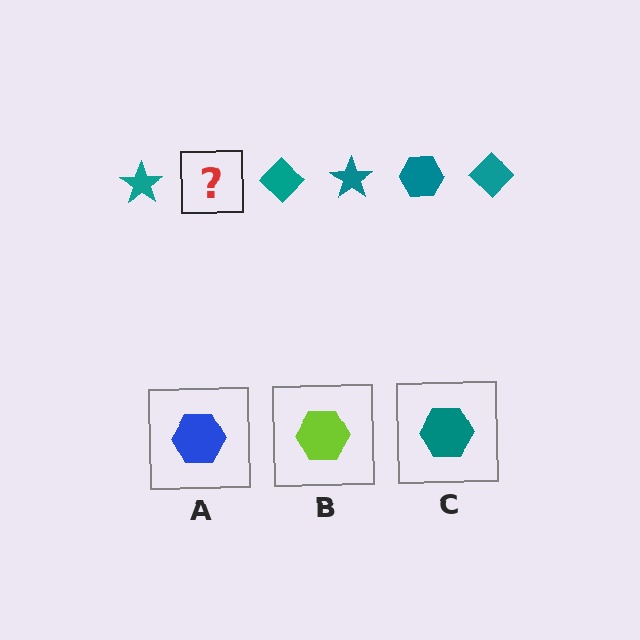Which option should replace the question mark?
Option C.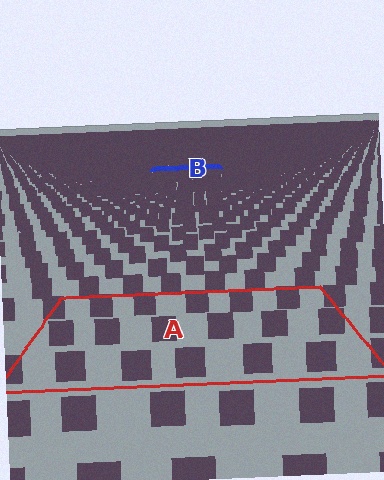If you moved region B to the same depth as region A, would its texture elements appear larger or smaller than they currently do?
They would appear larger. At a closer depth, the same texture elements are projected at a bigger on-screen size.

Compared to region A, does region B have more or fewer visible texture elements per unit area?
Region B has more texture elements per unit area — they are packed more densely because it is farther away.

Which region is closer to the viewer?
Region A is closer. The texture elements there are larger and more spread out.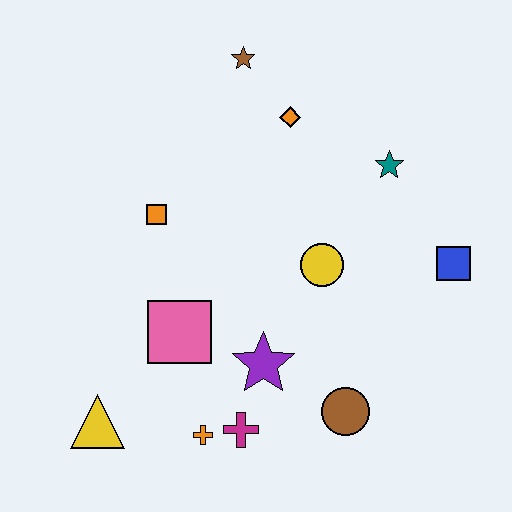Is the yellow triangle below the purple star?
Yes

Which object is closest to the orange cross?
The magenta cross is closest to the orange cross.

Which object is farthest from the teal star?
The yellow triangle is farthest from the teal star.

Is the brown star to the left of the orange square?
No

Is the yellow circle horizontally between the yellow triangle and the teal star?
Yes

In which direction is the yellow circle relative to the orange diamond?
The yellow circle is below the orange diamond.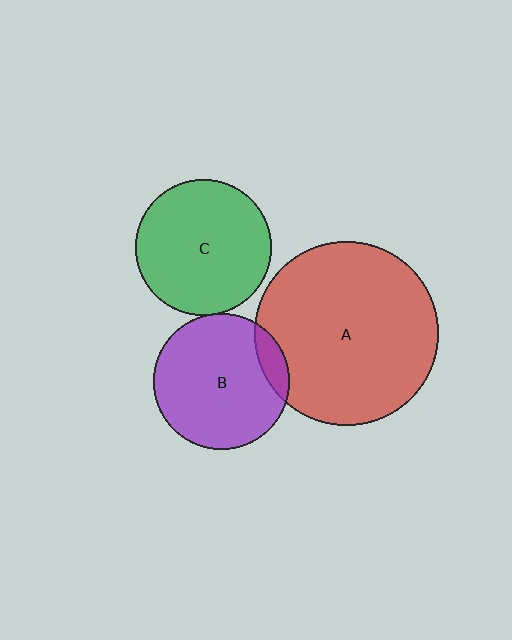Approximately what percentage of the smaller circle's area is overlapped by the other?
Approximately 10%.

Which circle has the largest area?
Circle A (red).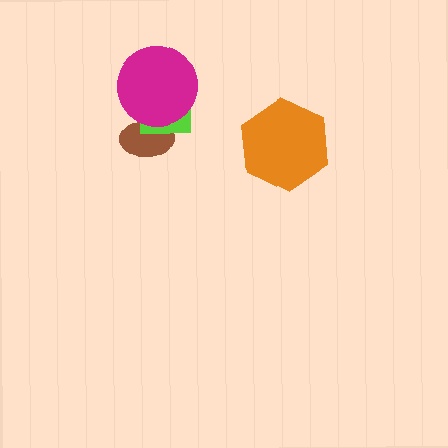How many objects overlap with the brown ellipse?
2 objects overlap with the brown ellipse.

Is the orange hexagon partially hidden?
No, no other shape covers it.